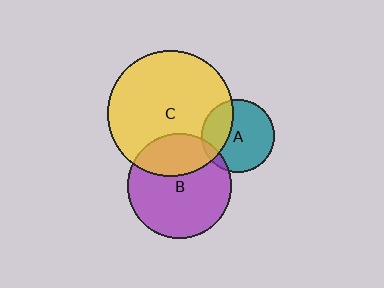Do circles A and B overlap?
Yes.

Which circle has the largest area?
Circle C (yellow).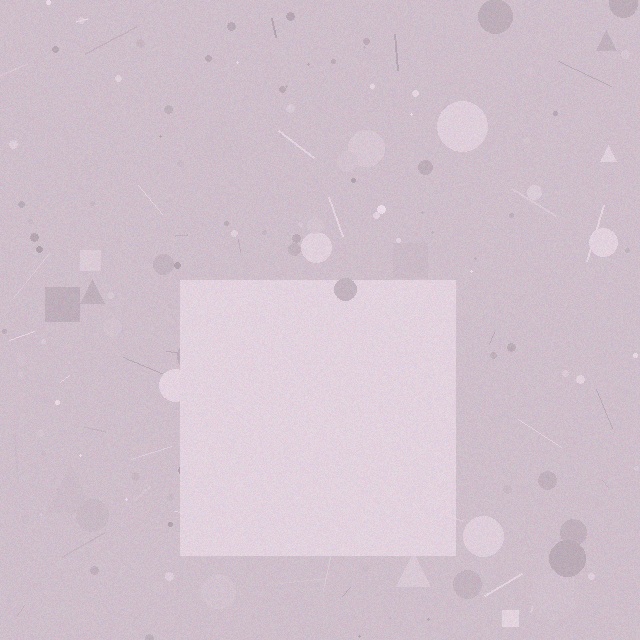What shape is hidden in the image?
A square is hidden in the image.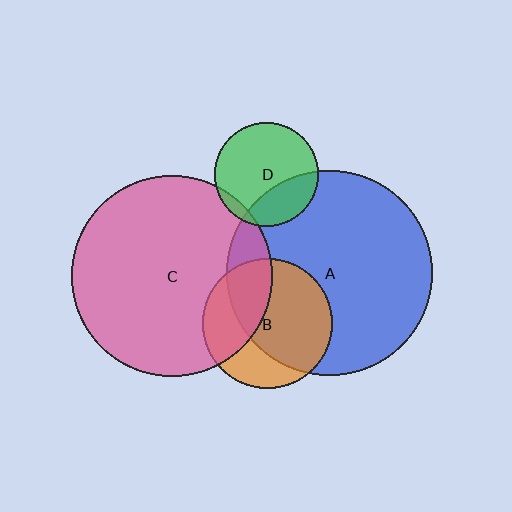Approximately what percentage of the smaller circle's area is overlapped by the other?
Approximately 65%.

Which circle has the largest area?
Circle A (blue).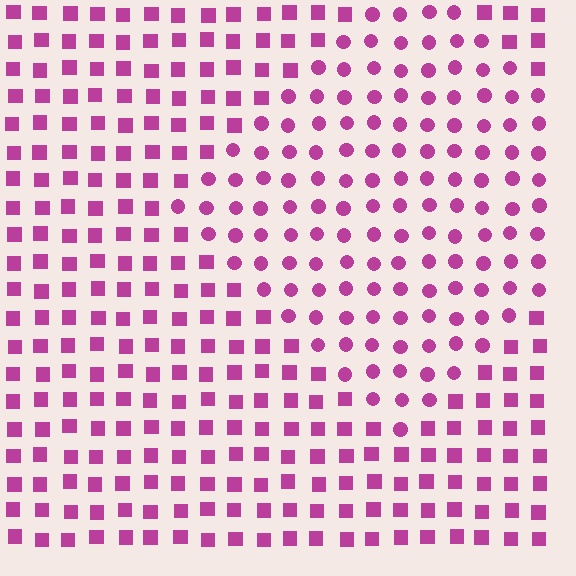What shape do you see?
I see a diamond.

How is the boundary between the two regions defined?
The boundary is defined by a change in element shape: circles inside vs. squares outside. All elements share the same color and spacing.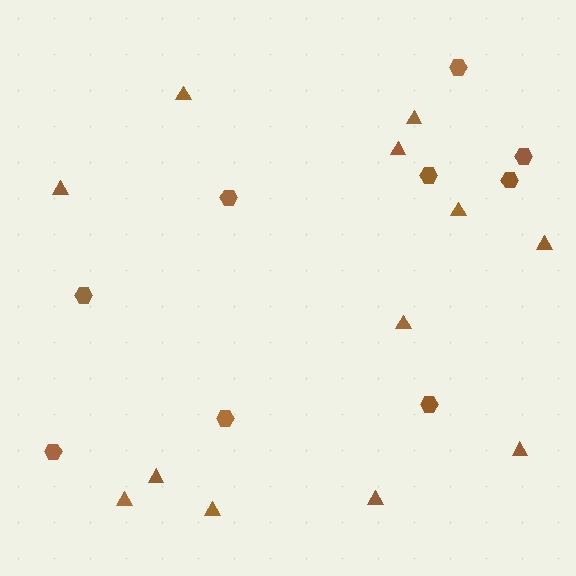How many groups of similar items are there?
There are 2 groups: one group of triangles (12) and one group of hexagons (9).